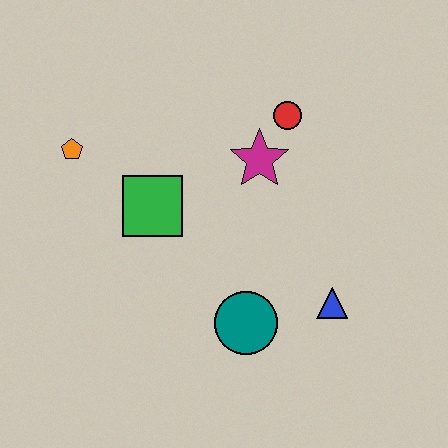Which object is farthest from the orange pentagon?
The blue triangle is farthest from the orange pentagon.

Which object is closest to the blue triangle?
The teal circle is closest to the blue triangle.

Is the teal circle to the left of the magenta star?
Yes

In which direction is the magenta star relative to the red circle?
The magenta star is below the red circle.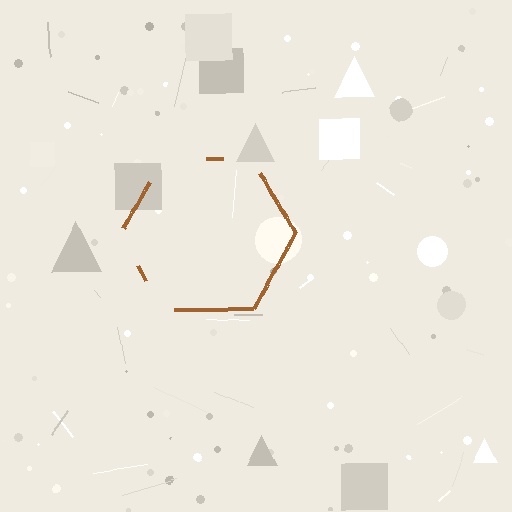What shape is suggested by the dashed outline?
The dashed outline suggests a hexagon.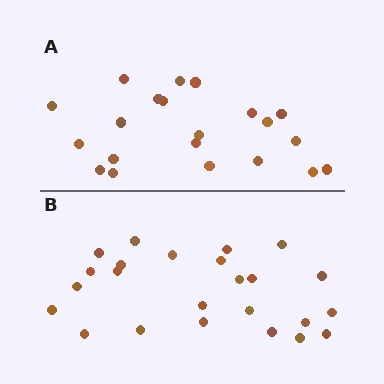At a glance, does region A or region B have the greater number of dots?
Region B (the bottom region) has more dots.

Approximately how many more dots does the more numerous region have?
Region B has just a few more — roughly 2 or 3 more dots than region A.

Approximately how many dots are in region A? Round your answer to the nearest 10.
About 20 dots. (The exact count is 21, which rounds to 20.)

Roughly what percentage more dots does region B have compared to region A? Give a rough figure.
About 15% more.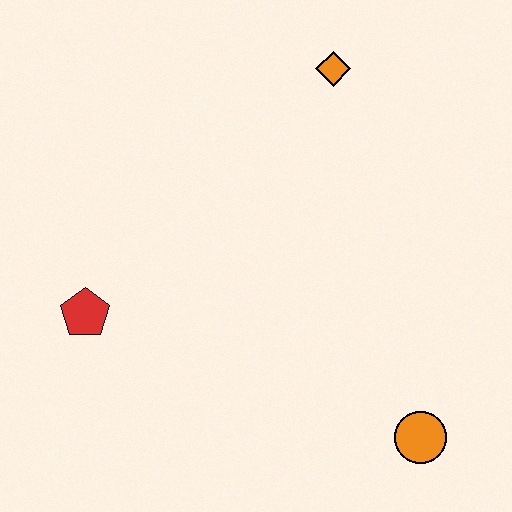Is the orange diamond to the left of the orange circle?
Yes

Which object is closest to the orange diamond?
The red pentagon is closest to the orange diamond.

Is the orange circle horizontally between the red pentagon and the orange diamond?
No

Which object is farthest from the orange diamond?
The orange circle is farthest from the orange diamond.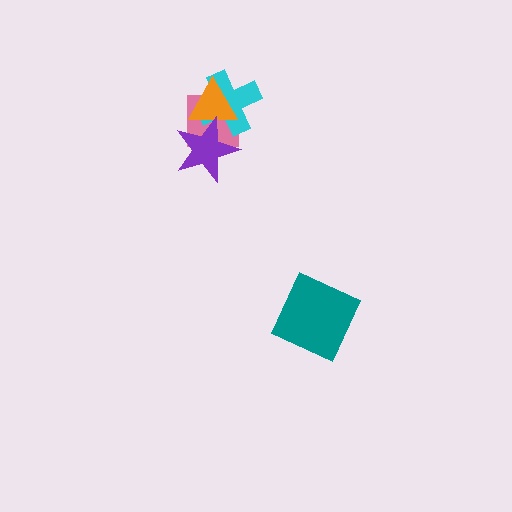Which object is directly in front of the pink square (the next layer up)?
The cyan cross is directly in front of the pink square.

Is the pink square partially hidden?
Yes, it is partially covered by another shape.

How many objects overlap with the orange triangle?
3 objects overlap with the orange triangle.